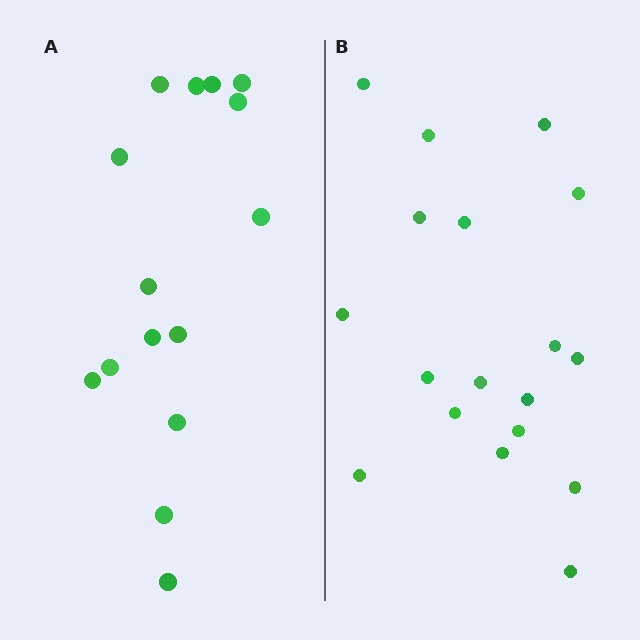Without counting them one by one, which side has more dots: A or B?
Region B (the right region) has more dots.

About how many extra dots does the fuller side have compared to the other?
Region B has just a few more — roughly 2 or 3 more dots than region A.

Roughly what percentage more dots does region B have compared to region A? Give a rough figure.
About 20% more.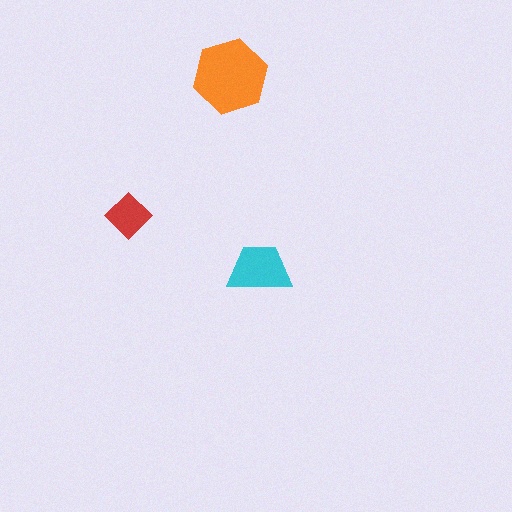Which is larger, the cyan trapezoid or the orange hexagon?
The orange hexagon.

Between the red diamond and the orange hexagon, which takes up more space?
The orange hexagon.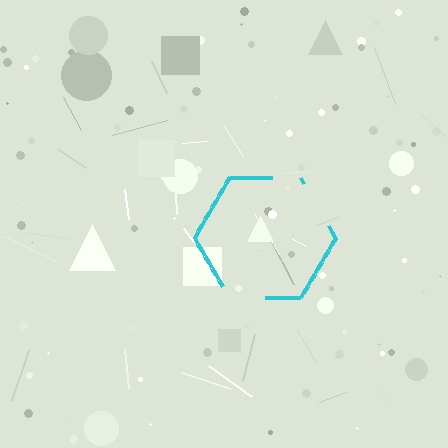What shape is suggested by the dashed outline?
The dashed outline suggests a hexagon.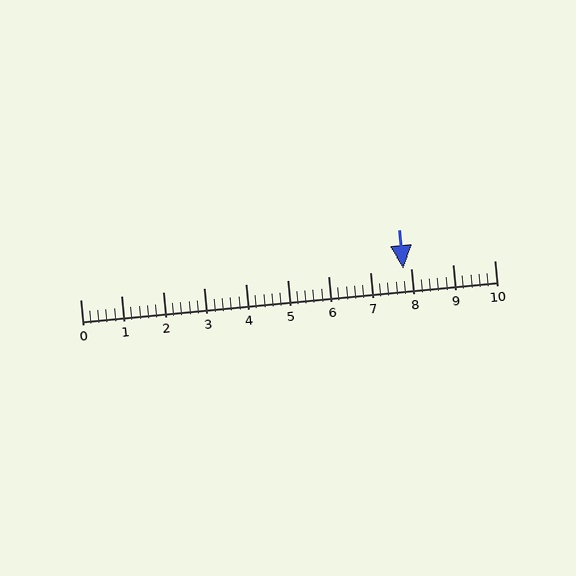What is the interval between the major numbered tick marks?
The major tick marks are spaced 1 units apart.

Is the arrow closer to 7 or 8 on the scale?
The arrow is closer to 8.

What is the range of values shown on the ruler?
The ruler shows values from 0 to 10.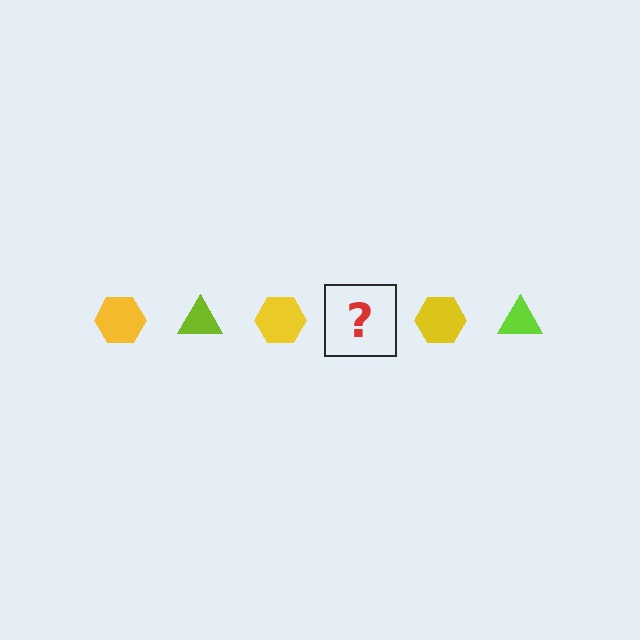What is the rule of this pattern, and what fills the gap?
The rule is that the pattern alternates between yellow hexagon and lime triangle. The gap should be filled with a lime triangle.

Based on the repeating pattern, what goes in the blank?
The blank should be a lime triangle.